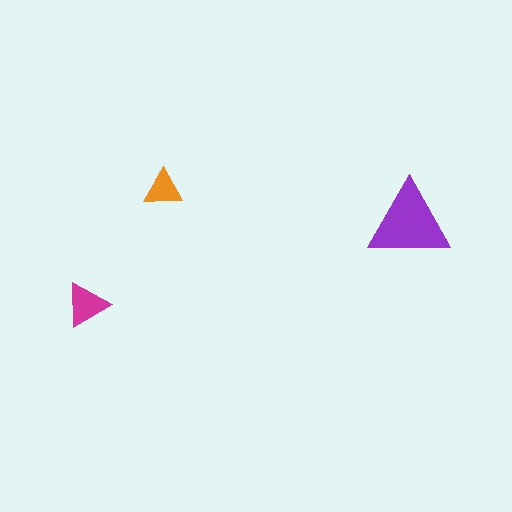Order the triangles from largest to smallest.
the purple one, the magenta one, the orange one.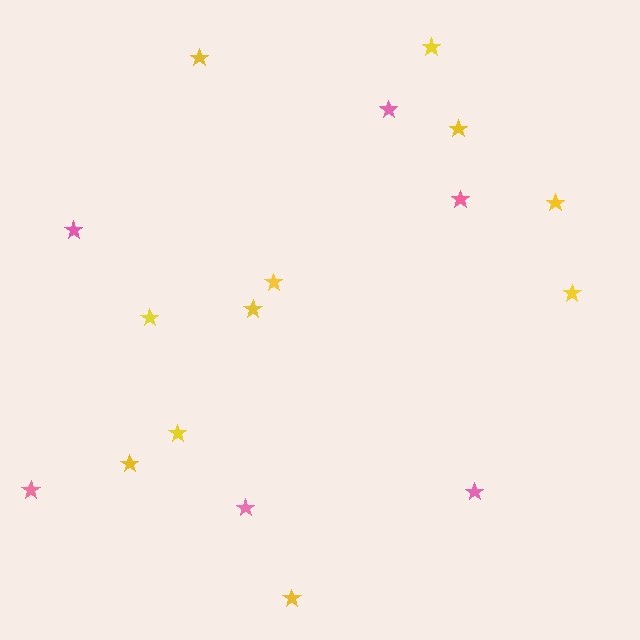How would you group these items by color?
There are 2 groups: one group of yellow stars (11) and one group of pink stars (6).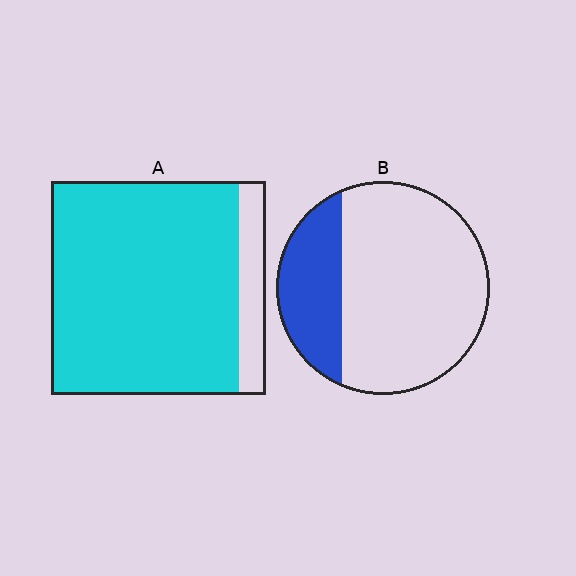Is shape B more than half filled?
No.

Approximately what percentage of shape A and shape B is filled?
A is approximately 85% and B is approximately 25%.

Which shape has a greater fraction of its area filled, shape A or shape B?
Shape A.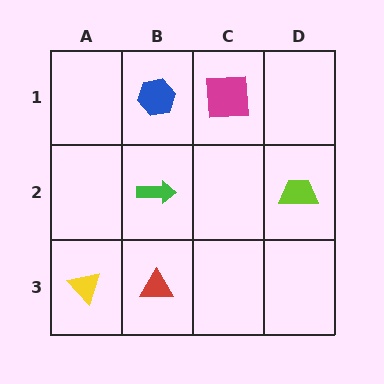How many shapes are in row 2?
2 shapes.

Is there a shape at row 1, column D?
No, that cell is empty.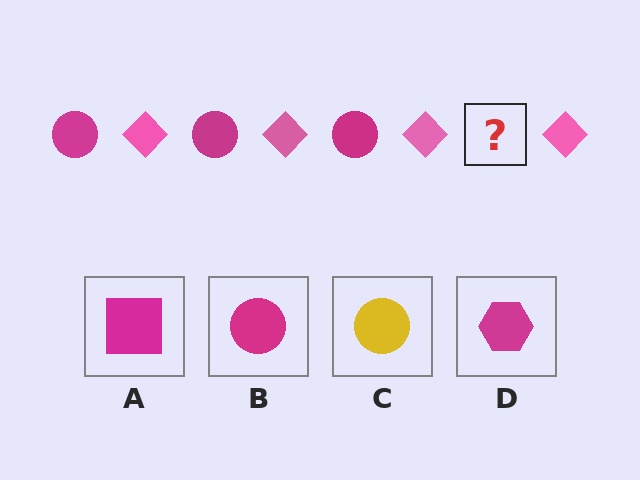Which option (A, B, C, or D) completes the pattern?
B.